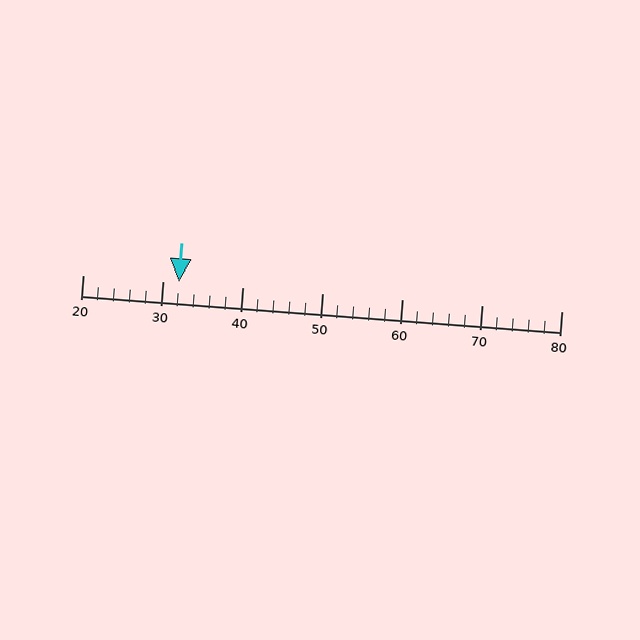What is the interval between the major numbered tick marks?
The major tick marks are spaced 10 units apart.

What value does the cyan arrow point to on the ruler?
The cyan arrow points to approximately 32.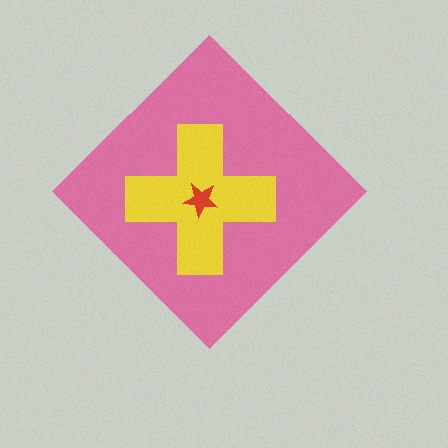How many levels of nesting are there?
3.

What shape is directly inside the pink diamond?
The yellow cross.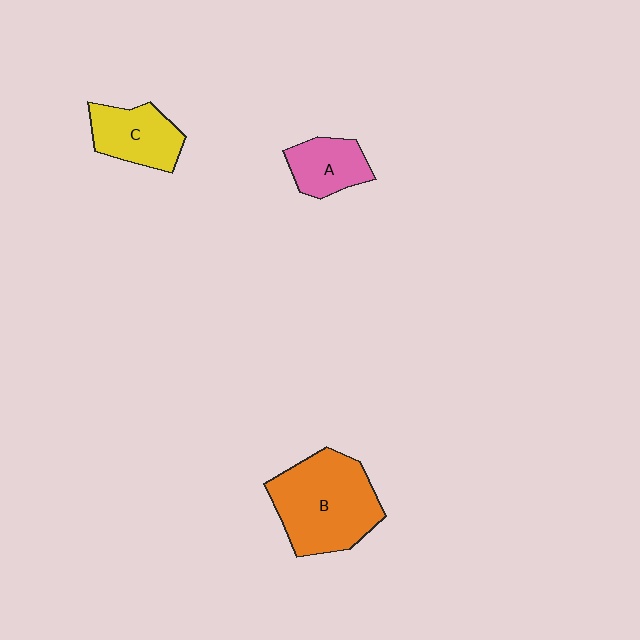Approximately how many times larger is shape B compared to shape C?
Approximately 1.8 times.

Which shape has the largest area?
Shape B (orange).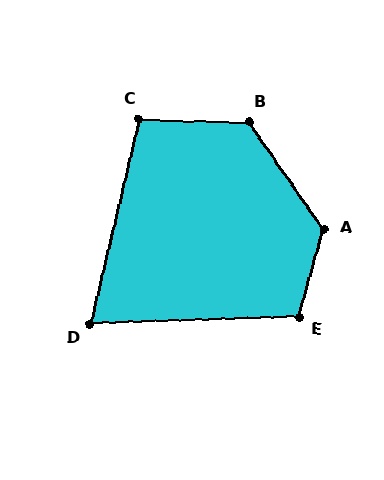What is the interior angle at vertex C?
Approximately 102 degrees (obtuse).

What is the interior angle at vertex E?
Approximately 107 degrees (obtuse).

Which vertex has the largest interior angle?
A, at approximately 130 degrees.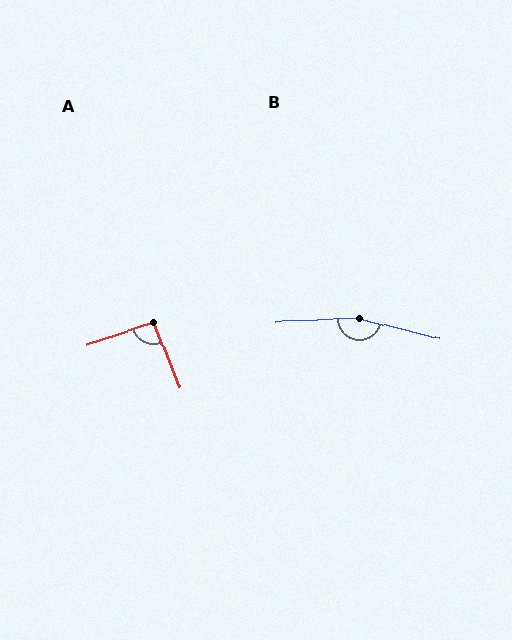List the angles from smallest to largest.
A (94°), B (163°).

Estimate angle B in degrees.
Approximately 163 degrees.